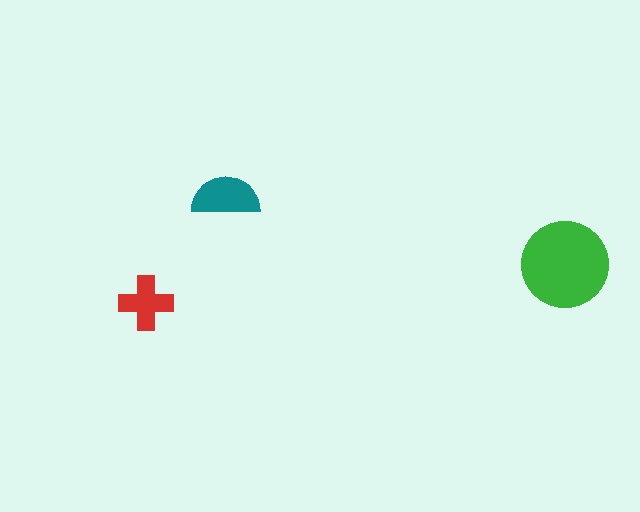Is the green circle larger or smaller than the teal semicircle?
Larger.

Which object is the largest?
The green circle.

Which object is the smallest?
The red cross.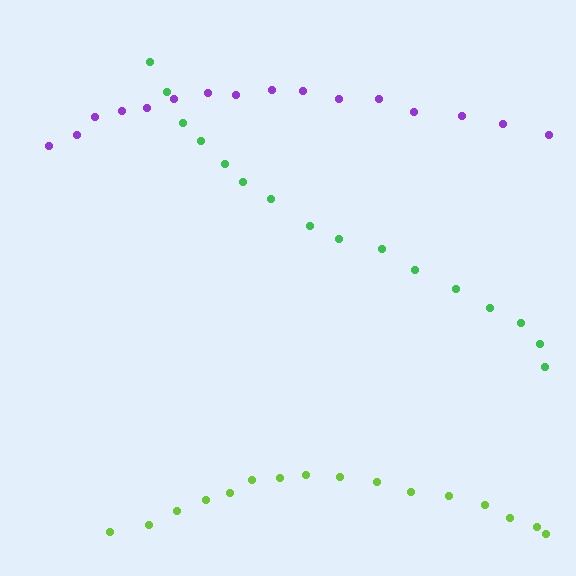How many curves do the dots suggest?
There are 3 distinct paths.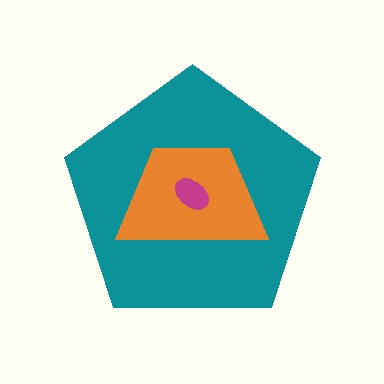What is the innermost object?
The magenta ellipse.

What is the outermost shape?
The teal pentagon.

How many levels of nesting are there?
3.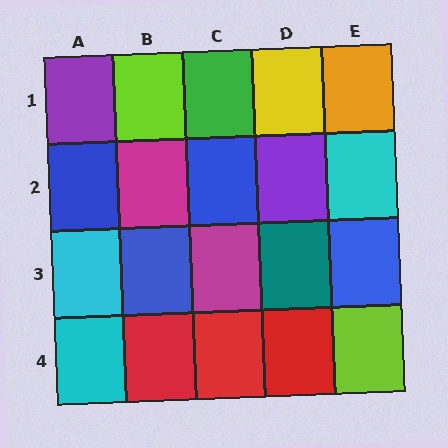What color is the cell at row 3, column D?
Teal.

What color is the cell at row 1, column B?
Lime.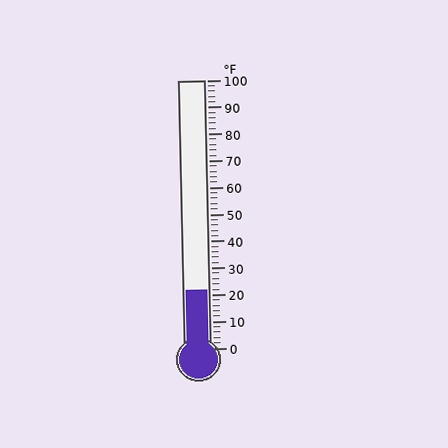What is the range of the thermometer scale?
The thermometer scale ranges from 0°F to 100°F.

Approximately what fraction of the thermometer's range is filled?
The thermometer is filled to approximately 20% of its range.